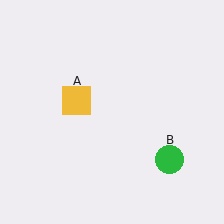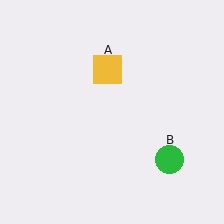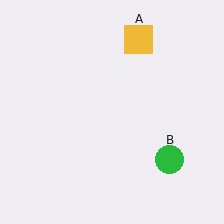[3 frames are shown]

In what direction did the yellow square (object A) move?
The yellow square (object A) moved up and to the right.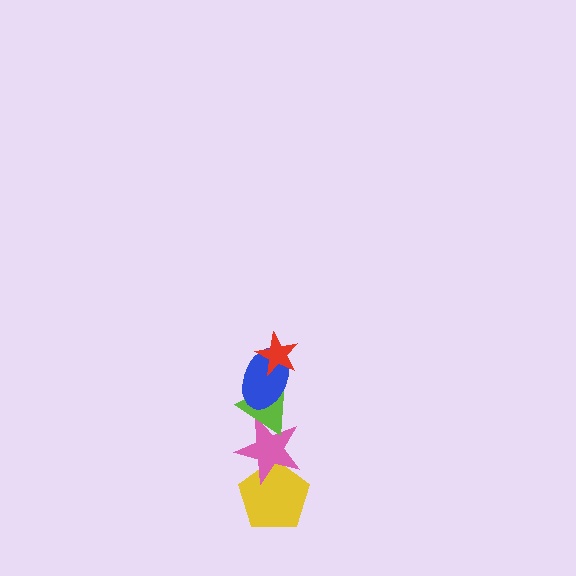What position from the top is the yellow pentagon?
The yellow pentagon is 5th from the top.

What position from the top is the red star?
The red star is 1st from the top.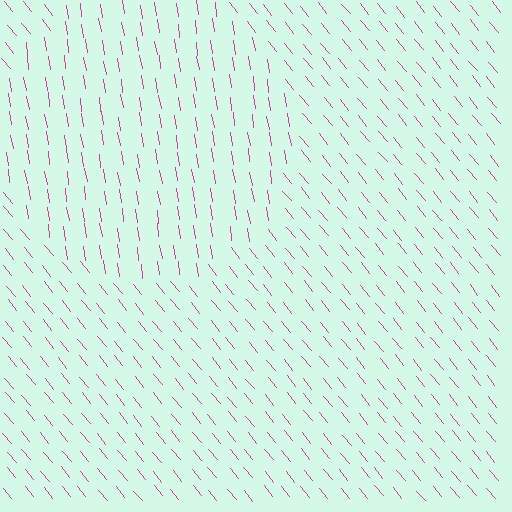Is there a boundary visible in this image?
Yes, there is a texture boundary formed by a change in line orientation.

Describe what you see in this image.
The image is filled with small magenta line segments. A circle region in the image has lines oriented differently from the surrounding lines, creating a visible texture boundary.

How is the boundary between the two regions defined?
The boundary is defined purely by a change in line orientation (approximately 31 degrees difference). All lines are the same color and thickness.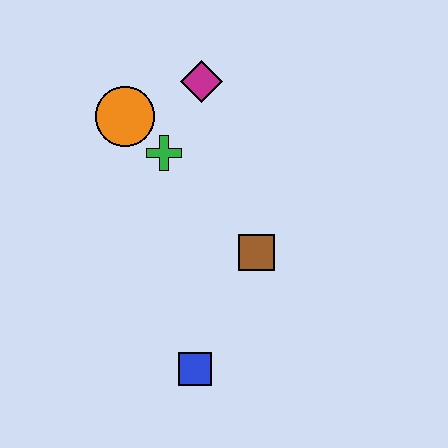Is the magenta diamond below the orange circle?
No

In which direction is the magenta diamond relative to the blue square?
The magenta diamond is above the blue square.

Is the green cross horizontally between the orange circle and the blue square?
Yes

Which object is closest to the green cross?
The orange circle is closest to the green cross.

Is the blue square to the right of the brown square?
No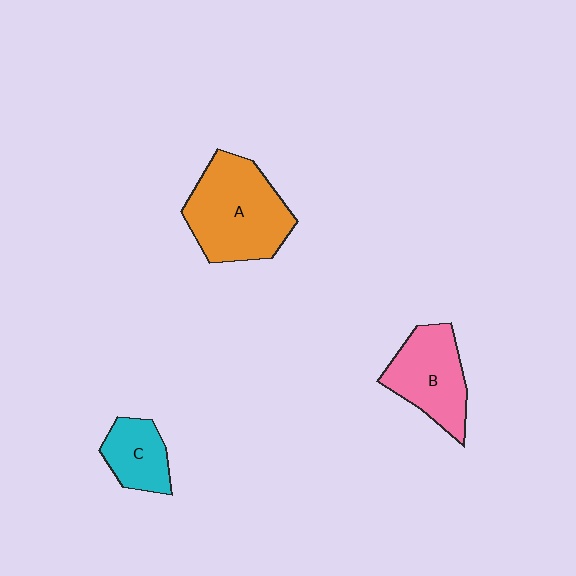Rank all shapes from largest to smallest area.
From largest to smallest: A (orange), B (pink), C (cyan).